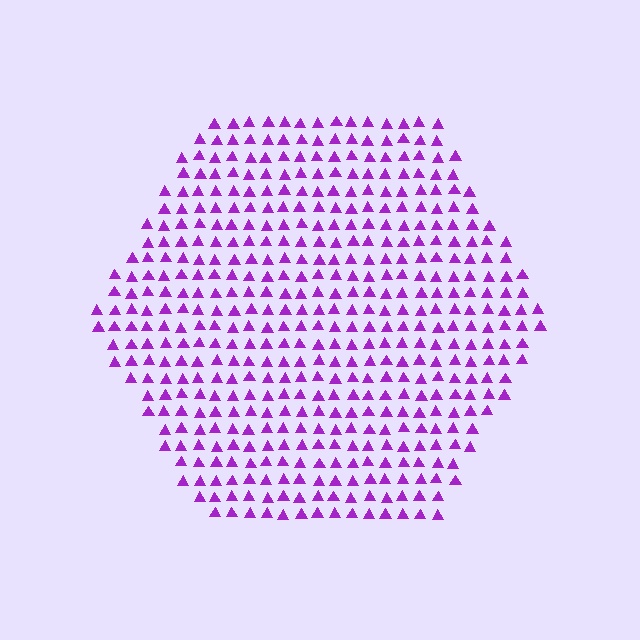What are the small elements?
The small elements are triangles.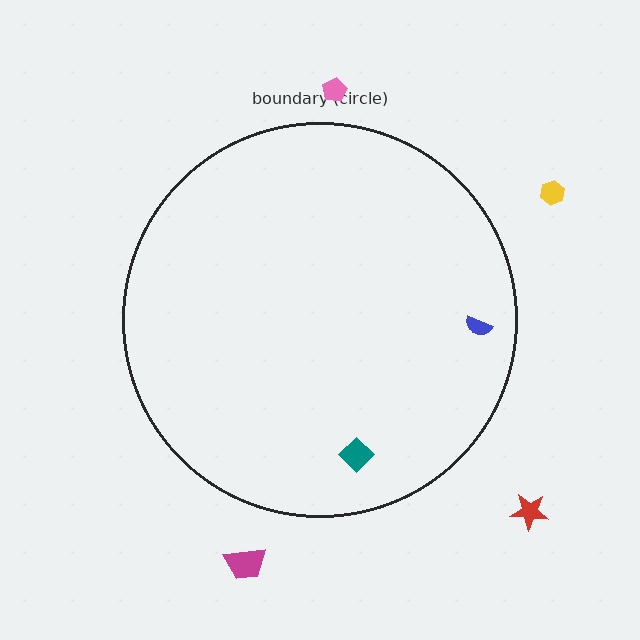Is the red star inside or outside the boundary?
Outside.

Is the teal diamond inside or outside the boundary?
Inside.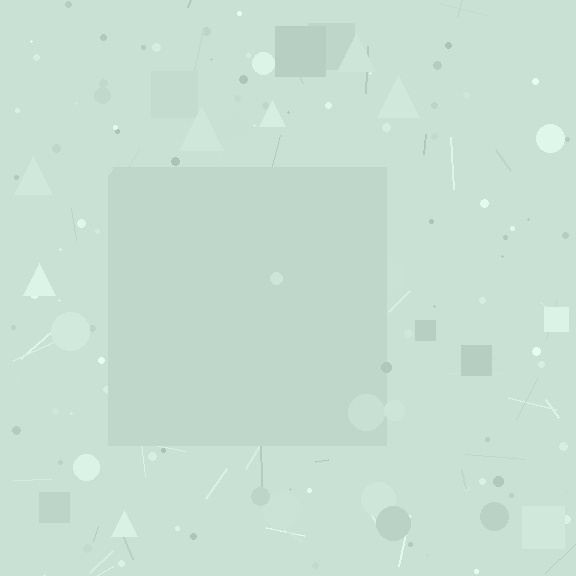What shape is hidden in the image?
A square is hidden in the image.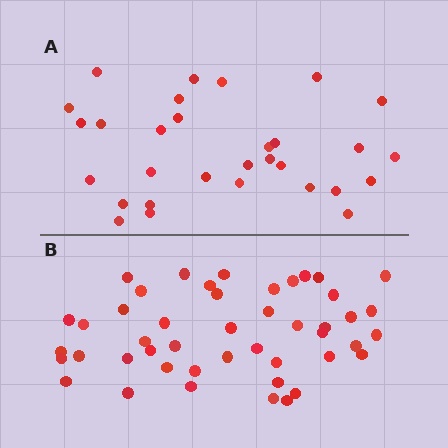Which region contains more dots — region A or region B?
Region B (the bottom region) has more dots.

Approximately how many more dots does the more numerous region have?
Region B has approximately 15 more dots than region A.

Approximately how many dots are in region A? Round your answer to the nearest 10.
About 30 dots.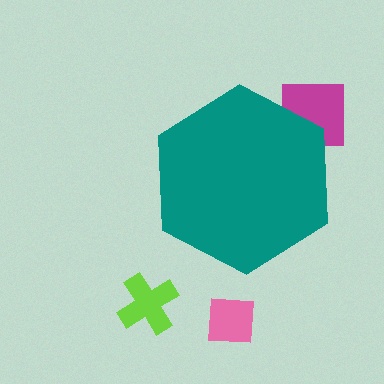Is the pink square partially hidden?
No, the pink square is fully visible.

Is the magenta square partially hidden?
Yes, the magenta square is partially hidden behind the teal hexagon.